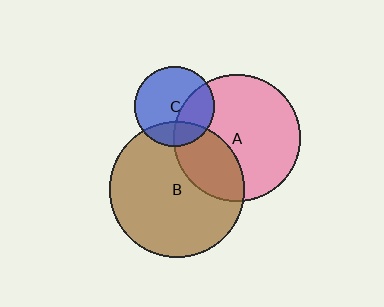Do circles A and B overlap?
Yes.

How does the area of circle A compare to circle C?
Approximately 2.5 times.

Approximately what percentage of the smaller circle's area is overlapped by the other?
Approximately 30%.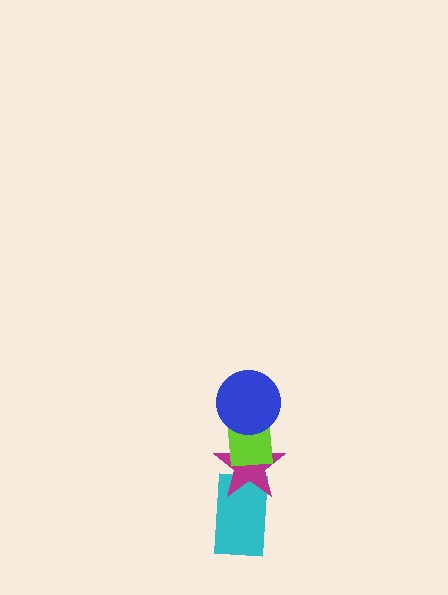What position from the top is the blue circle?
The blue circle is 1st from the top.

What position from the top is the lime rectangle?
The lime rectangle is 2nd from the top.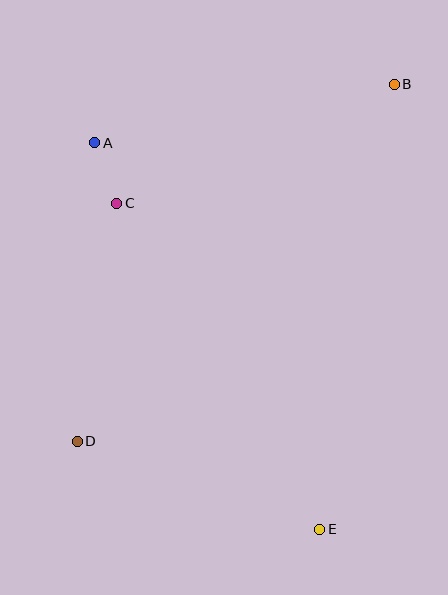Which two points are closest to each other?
Points A and C are closest to each other.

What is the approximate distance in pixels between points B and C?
The distance between B and C is approximately 302 pixels.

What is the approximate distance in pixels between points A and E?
The distance between A and E is approximately 447 pixels.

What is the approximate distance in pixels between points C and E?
The distance between C and E is approximately 384 pixels.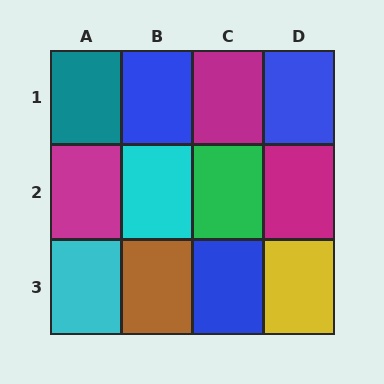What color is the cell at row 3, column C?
Blue.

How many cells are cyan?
2 cells are cyan.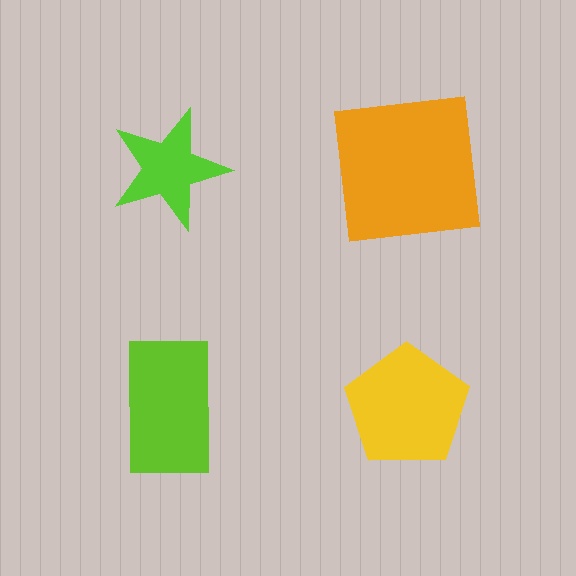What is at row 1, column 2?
An orange square.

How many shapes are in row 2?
2 shapes.